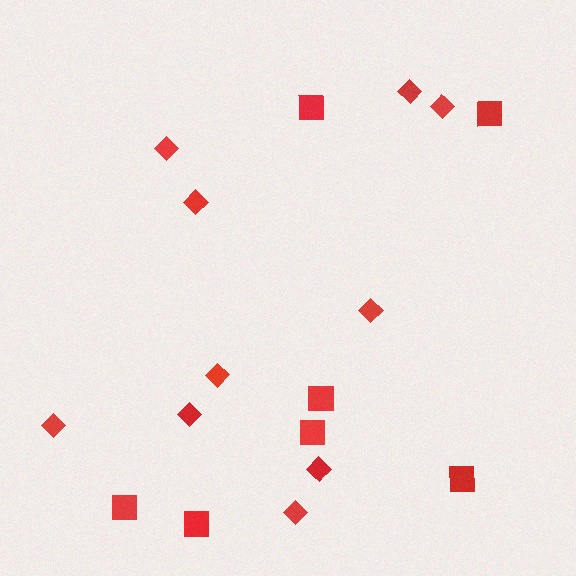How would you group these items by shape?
There are 2 groups: one group of diamonds (10) and one group of squares (7).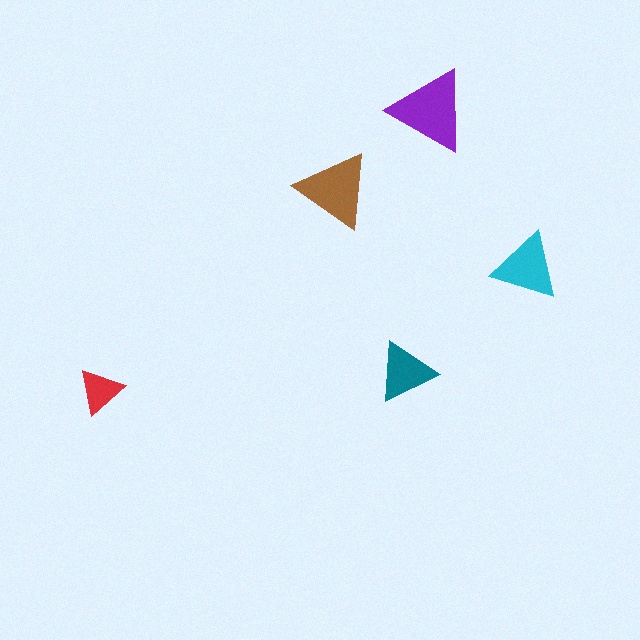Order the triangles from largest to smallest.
the purple one, the brown one, the cyan one, the teal one, the red one.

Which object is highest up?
The purple triangle is topmost.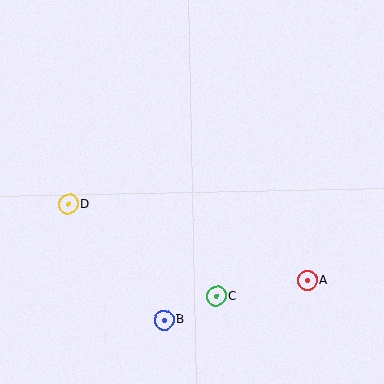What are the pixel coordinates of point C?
Point C is at (217, 296).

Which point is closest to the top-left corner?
Point D is closest to the top-left corner.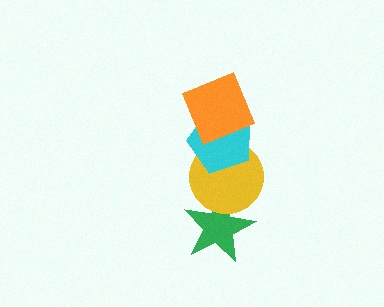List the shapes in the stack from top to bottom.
From top to bottom: the orange square, the cyan pentagon, the yellow circle, the green star.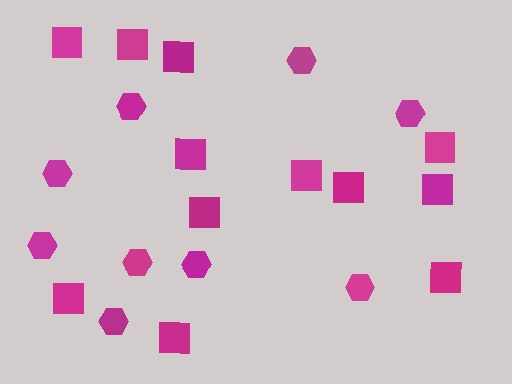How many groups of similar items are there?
There are 2 groups: one group of squares (12) and one group of hexagons (9).